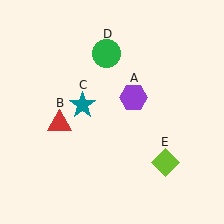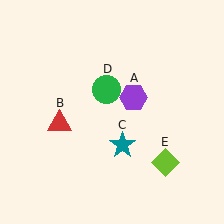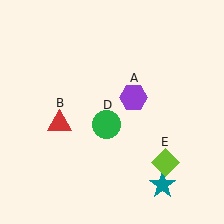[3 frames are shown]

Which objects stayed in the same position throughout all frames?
Purple hexagon (object A) and red triangle (object B) and lime diamond (object E) remained stationary.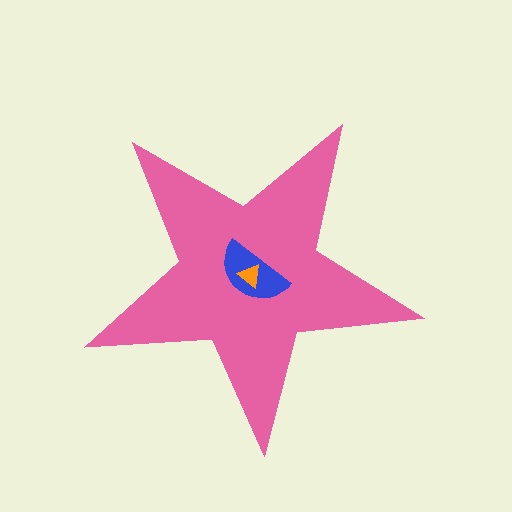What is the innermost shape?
The orange triangle.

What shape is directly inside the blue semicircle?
The orange triangle.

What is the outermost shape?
The pink star.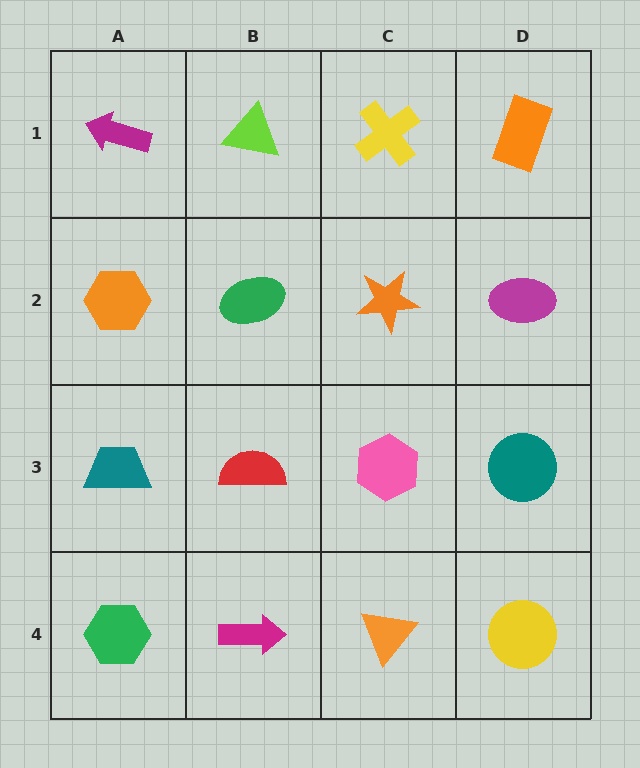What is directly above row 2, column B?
A lime triangle.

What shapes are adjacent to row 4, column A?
A teal trapezoid (row 3, column A), a magenta arrow (row 4, column B).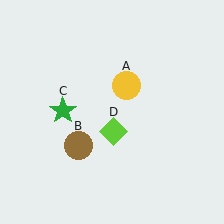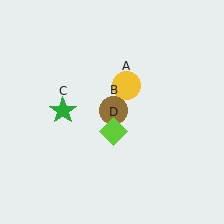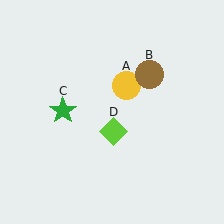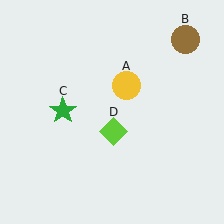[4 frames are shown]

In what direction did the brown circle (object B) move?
The brown circle (object B) moved up and to the right.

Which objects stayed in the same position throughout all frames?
Yellow circle (object A) and green star (object C) and lime diamond (object D) remained stationary.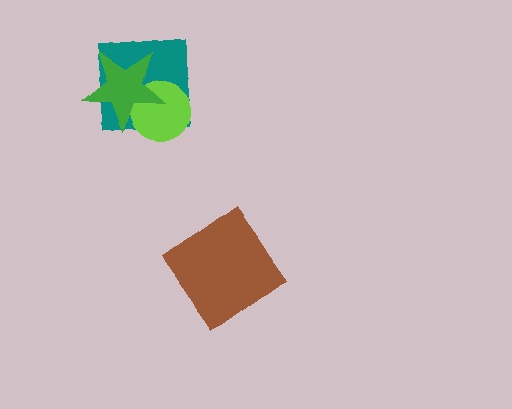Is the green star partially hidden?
No, no other shape covers it.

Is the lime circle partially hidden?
Yes, it is partially covered by another shape.